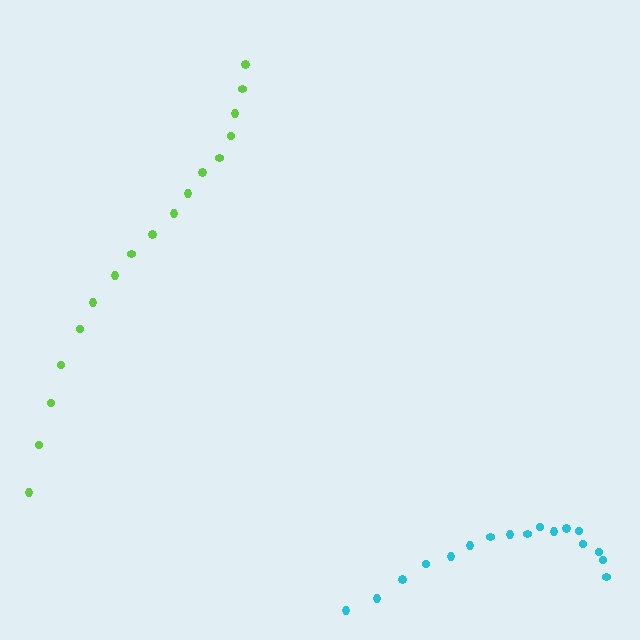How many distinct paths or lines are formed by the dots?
There are 2 distinct paths.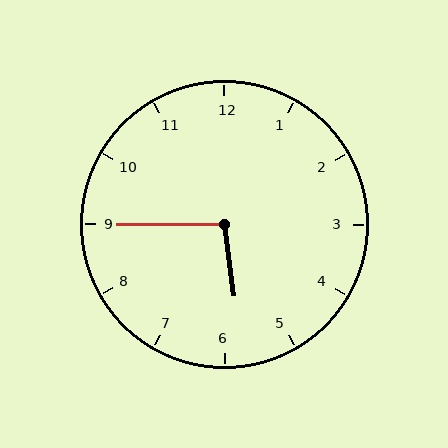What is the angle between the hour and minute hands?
Approximately 98 degrees.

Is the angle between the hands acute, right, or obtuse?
It is obtuse.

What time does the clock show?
5:45.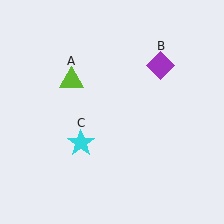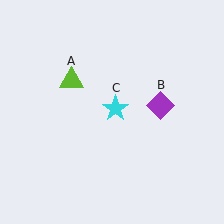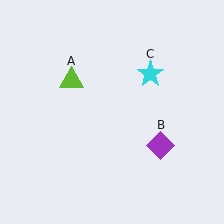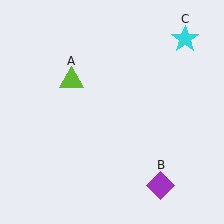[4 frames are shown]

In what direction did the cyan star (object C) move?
The cyan star (object C) moved up and to the right.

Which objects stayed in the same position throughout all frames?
Lime triangle (object A) remained stationary.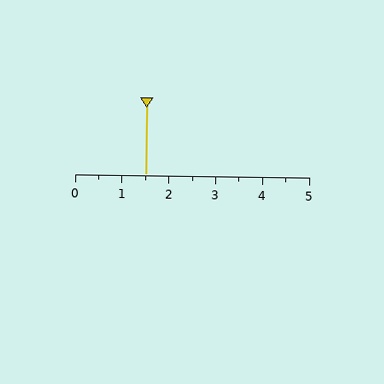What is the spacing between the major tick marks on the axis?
The major ticks are spaced 1 apart.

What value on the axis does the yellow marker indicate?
The marker indicates approximately 1.5.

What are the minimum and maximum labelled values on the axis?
The axis runs from 0 to 5.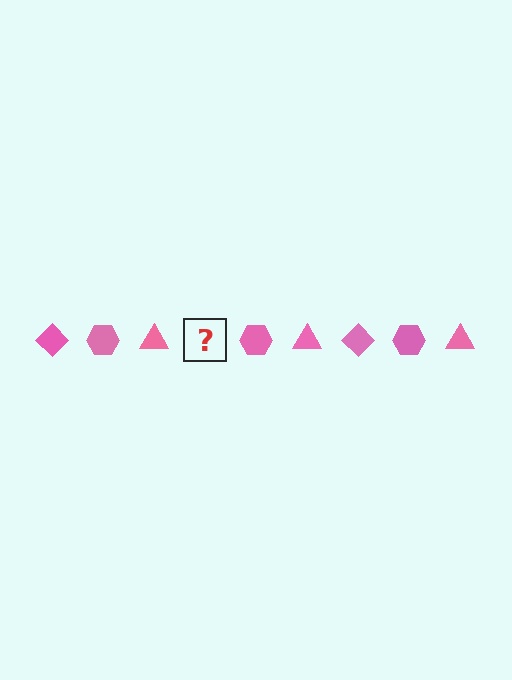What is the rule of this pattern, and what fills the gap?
The rule is that the pattern cycles through diamond, hexagon, triangle shapes in pink. The gap should be filled with a pink diamond.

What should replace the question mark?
The question mark should be replaced with a pink diamond.